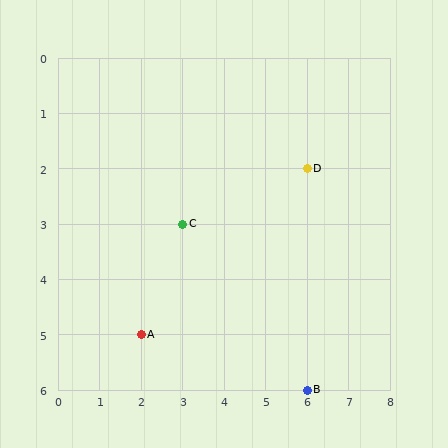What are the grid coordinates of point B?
Point B is at grid coordinates (6, 6).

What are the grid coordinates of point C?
Point C is at grid coordinates (3, 3).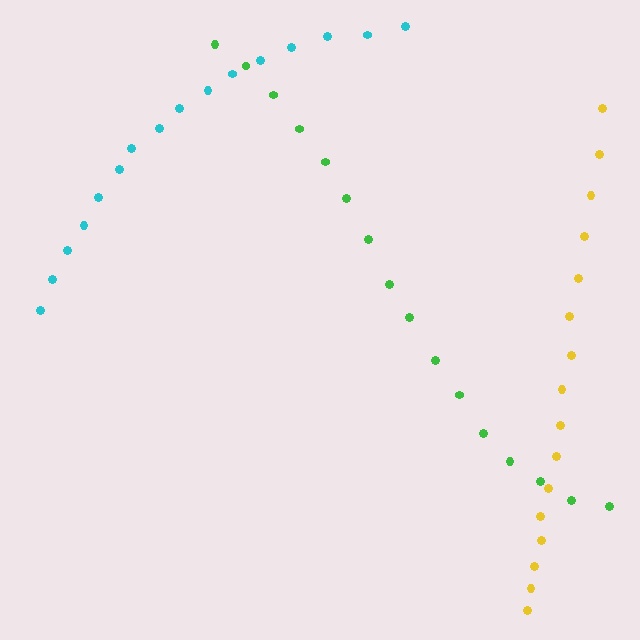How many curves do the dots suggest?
There are 3 distinct paths.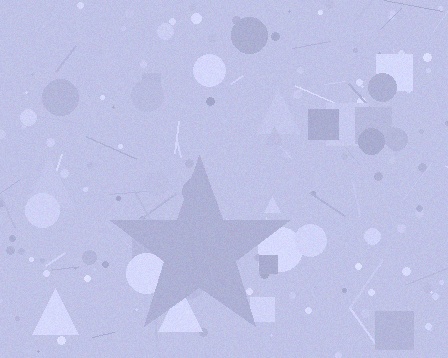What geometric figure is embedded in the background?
A star is embedded in the background.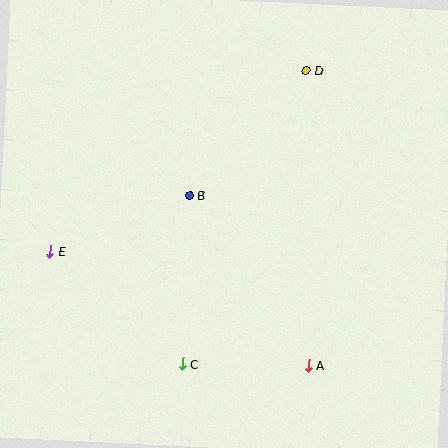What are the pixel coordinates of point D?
Point D is at (306, 70).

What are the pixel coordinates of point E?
Point E is at (50, 251).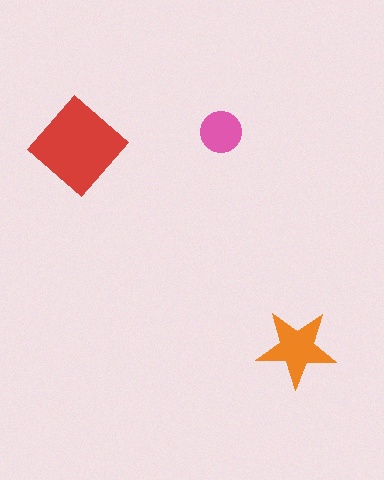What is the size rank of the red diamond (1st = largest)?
1st.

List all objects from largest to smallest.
The red diamond, the orange star, the pink circle.